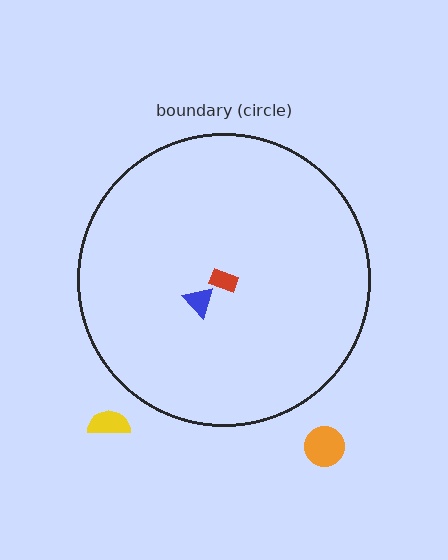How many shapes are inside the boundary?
2 inside, 2 outside.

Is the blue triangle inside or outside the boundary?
Inside.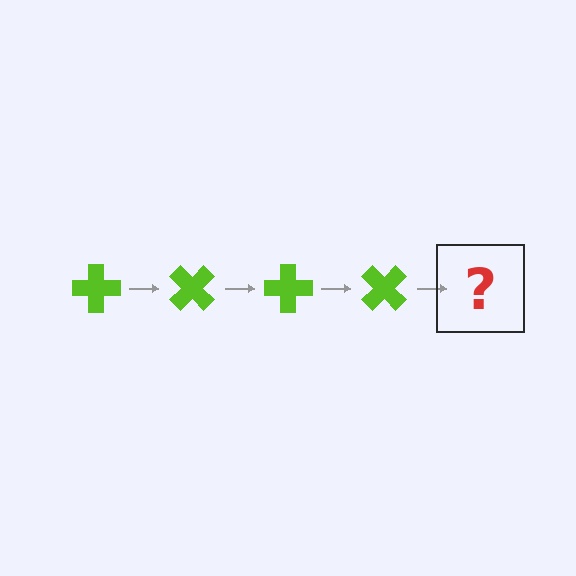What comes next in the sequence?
The next element should be a lime cross rotated 180 degrees.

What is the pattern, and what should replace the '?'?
The pattern is that the cross rotates 45 degrees each step. The '?' should be a lime cross rotated 180 degrees.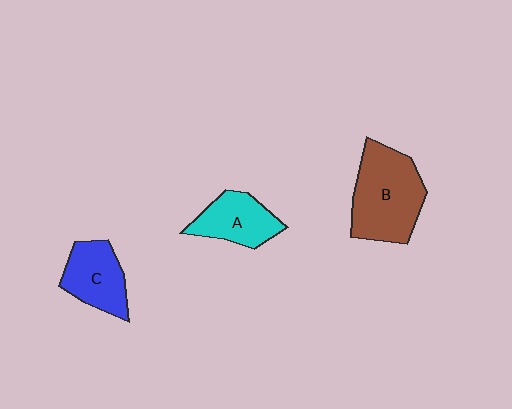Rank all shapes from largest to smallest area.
From largest to smallest: B (brown), C (blue), A (cyan).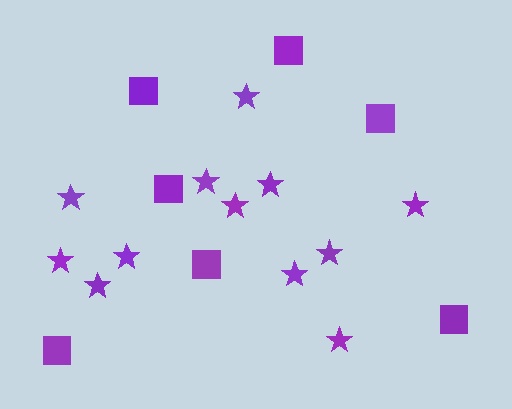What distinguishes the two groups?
There are 2 groups: one group of stars (12) and one group of squares (7).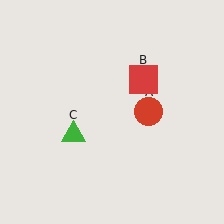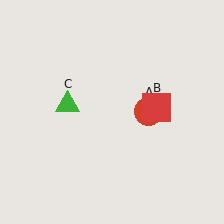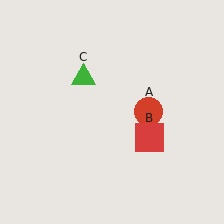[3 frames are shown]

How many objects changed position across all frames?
2 objects changed position: red square (object B), green triangle (object C).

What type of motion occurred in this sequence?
The red square (object B), green triangle (object C) rotated clockwise around the center of the scene.